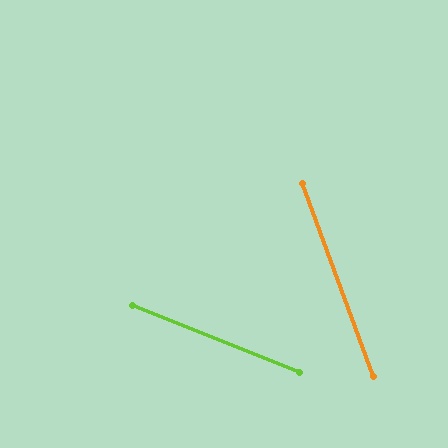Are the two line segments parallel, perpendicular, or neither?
Neither parallel nor perpendicular — they differ by about 48°.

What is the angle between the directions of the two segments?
Approximately 48 degrees.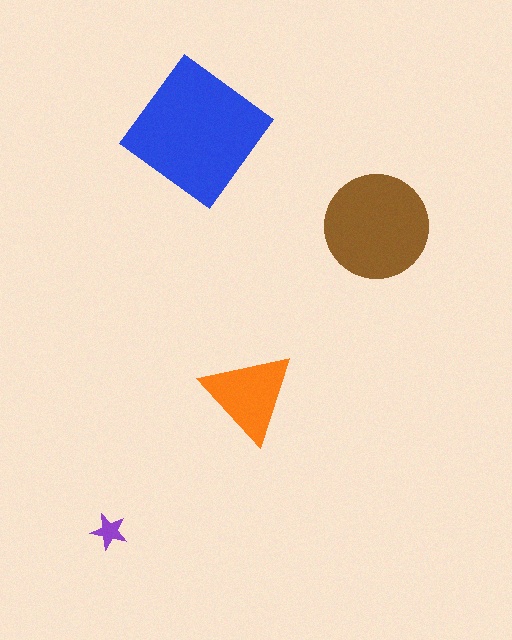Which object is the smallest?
The purple star.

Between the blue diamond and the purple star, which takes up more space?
The blue diamond.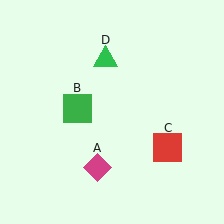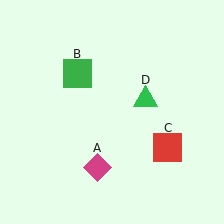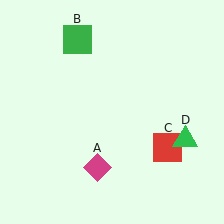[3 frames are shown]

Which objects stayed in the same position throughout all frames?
Magenta diamond (object A) and red square (object C) remained stationary.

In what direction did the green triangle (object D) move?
The green triangle (object D) moved down and to the right.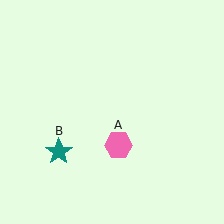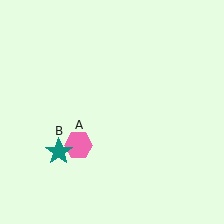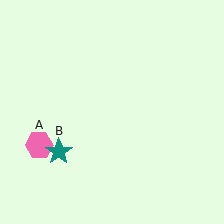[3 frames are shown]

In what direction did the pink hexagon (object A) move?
The pink hexagon (object A) moved left.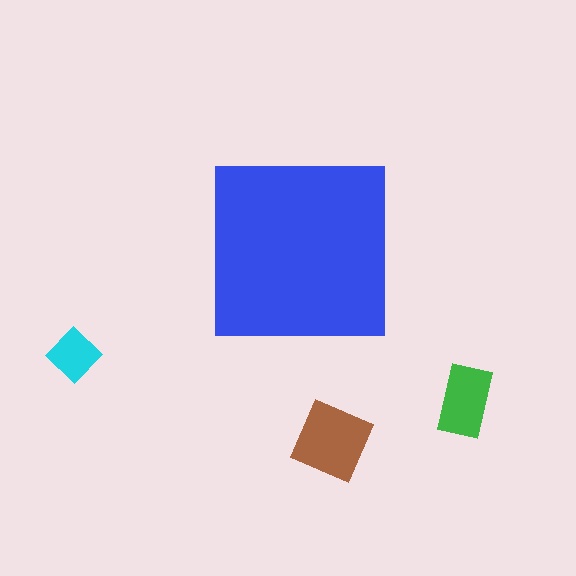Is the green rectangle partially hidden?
No, the green rectangle is fully visible.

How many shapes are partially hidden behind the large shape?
0 shapes are partially hidden.